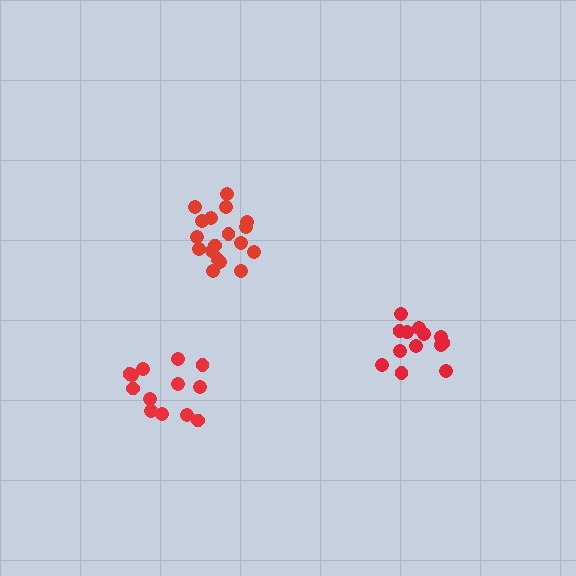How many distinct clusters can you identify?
There are 3 distinct clusters.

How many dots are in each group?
Group 1: 13 dots, Group 2: 18 dots, Group 3: 13 dots (44 total).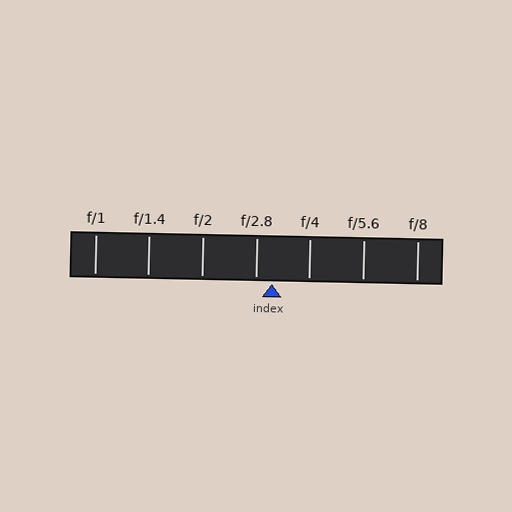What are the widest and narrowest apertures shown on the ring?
The widest aperture shown is f/1 and the narrowest is f/8.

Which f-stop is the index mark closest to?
The index mark is closest to f/2.8.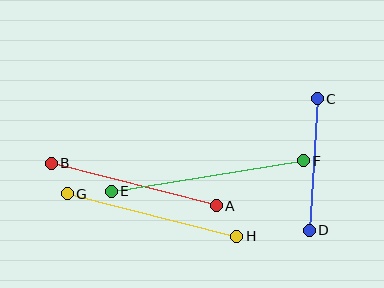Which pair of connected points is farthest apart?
Points E and F are farthest apart.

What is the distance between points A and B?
The distance is approximately 170 pixels.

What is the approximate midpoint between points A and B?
The midpoint is at approximately (134, 185) pixels.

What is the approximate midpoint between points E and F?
The midpoint is at approximately (207, 176) pixels.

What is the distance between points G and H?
The distance is approximately 175 pixels.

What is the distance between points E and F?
The distance is approximately 194 pixels.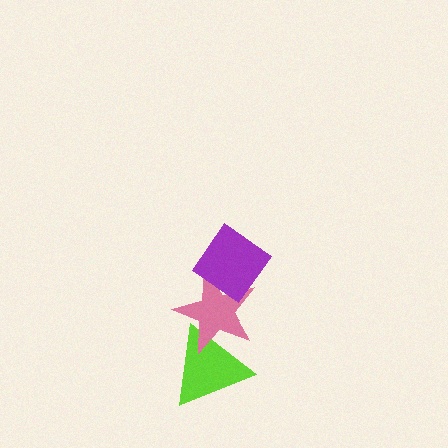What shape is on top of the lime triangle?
The pink star is on top of the lime triangle.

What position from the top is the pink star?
The pink star is 2nd from the top.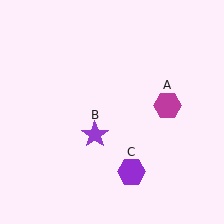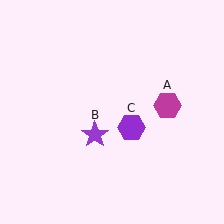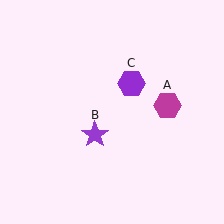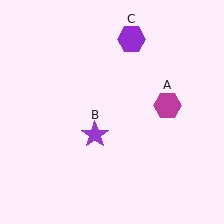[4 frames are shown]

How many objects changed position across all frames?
1 object changed position: purple hexagon (object C).